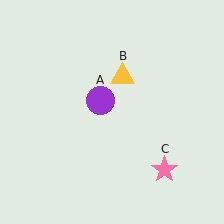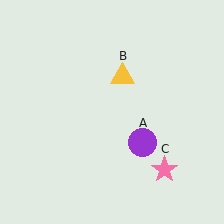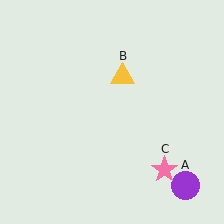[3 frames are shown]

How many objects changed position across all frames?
1 object changed position: purple circle (object A).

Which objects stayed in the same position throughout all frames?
Yellow triangle (object B) and pink star (object C) remained stationary.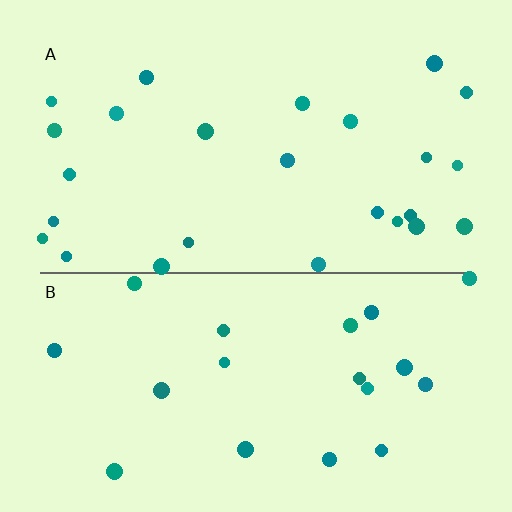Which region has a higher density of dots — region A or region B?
A (the top).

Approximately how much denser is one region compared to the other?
Approximately 1.3× — region A over region B.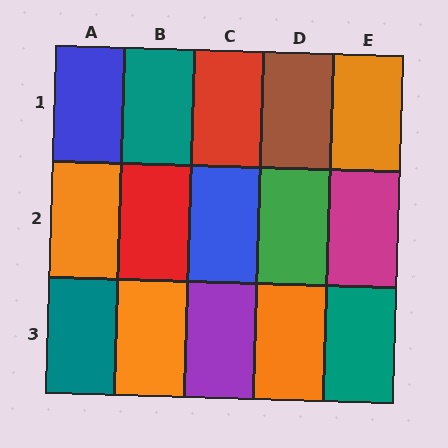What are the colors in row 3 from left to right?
Teal, orange, purple, orange, teal.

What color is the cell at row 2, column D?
Green.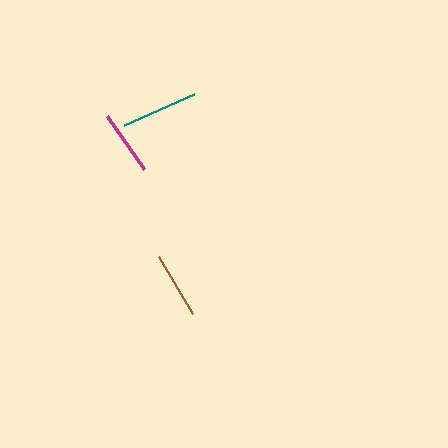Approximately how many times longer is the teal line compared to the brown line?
The teal line is approximately 1.2 times the length of the brown line.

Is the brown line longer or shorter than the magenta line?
The brown line is longer than the magenta line.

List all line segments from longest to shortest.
From longest to shortest: teal, brown, magenta.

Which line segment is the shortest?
The magenta line is the shortest at approximately 64 pixels.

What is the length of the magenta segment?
The magenta segment is approximately 64 pixels long.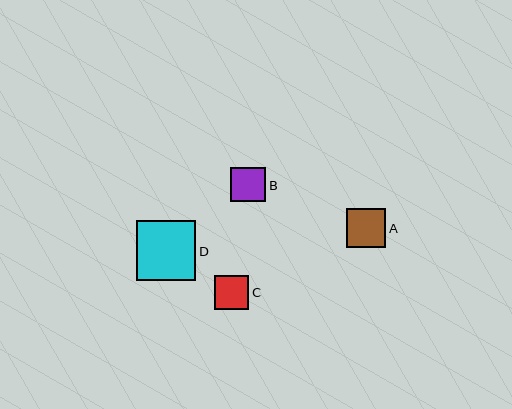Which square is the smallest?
Square C is the smallest with a size of approximately 34 pixels.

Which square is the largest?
Square D is the largest with a size of approximately 60 pixels.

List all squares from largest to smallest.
From largest to smallest: D, A, B, C.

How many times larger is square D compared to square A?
Square D is approximately 1.5 times the size of square A.